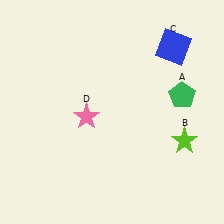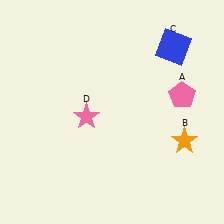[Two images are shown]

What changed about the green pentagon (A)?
In Image 1, A is green. In Image 2, it changed to pink.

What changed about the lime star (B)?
In Image 1, B is lime. In Image 2, it changed to orange.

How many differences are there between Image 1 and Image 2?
There are 2 differences between the two images.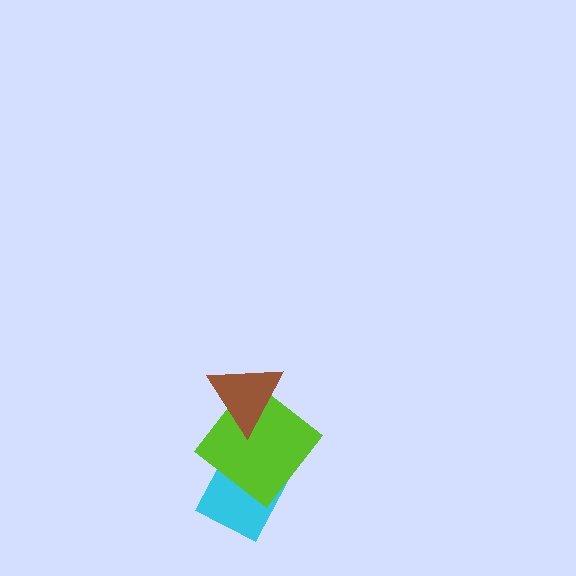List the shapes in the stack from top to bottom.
From top to bottom: the brown triangle, the lime diamond, the cyan diamond.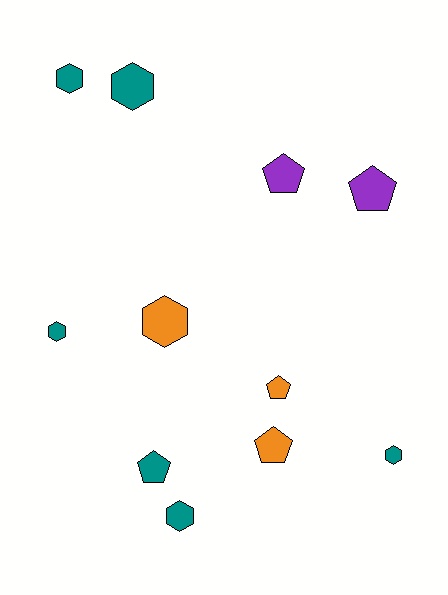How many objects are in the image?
There are 11 objects.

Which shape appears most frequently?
Hexagon, with 6 objects.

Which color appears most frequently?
Teal, with 6 objects.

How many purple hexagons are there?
There are no purple hexagons.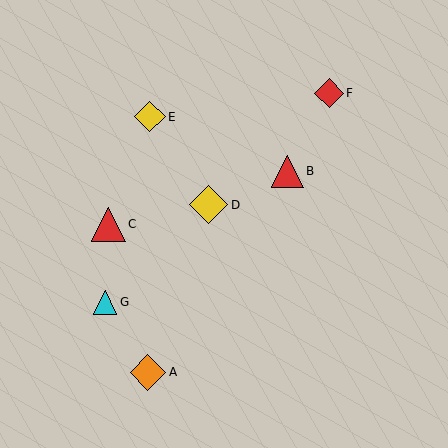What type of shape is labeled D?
Shape D is a yellow diamond.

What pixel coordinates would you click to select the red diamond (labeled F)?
Click at (329, 93) to select the red diamond F.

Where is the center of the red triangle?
The center of the red triangle is at (287, 171).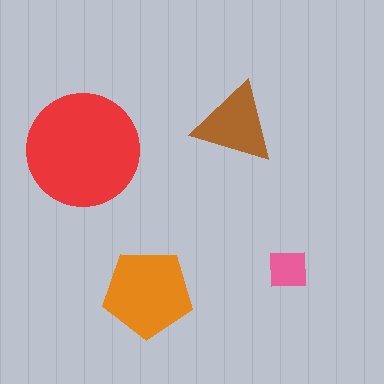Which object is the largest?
The red circle.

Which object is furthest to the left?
The red circle is leftmost.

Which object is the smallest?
The pink square.